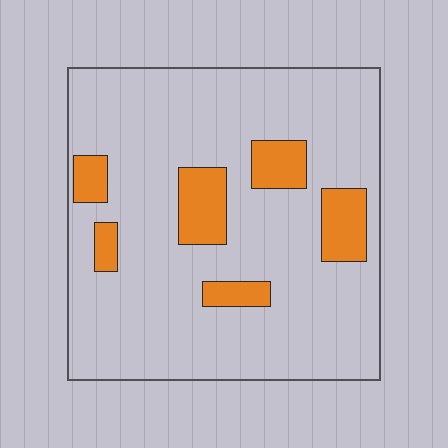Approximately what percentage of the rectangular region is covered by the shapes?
Approximately 15%.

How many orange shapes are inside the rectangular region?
6.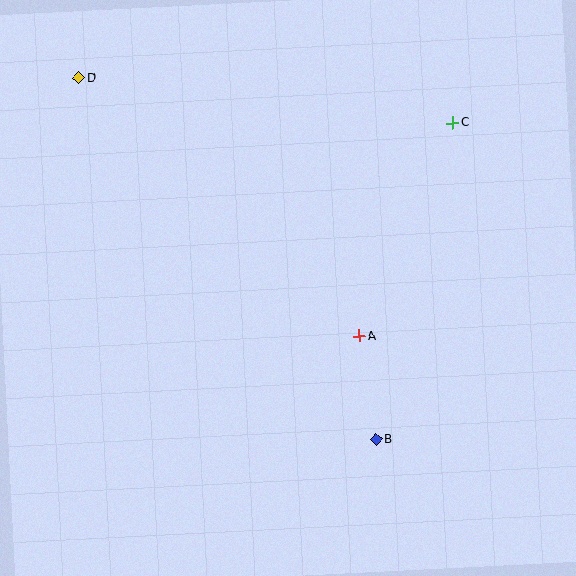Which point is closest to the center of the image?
Point A at (359, 336) is closest to the center.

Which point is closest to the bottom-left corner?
Point B is closest to the bottom-left corner.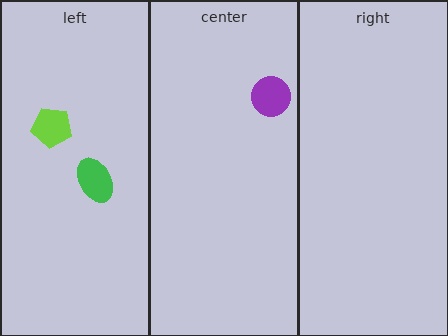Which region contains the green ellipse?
The left region.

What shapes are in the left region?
The green ellipse, the lime pentagon.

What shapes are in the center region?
The purple circle.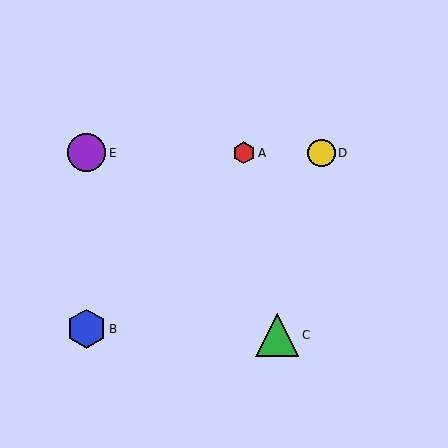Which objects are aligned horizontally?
Objects A, D, E are aligned horizontally.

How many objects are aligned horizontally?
3 objects (A, D, E) are aligned horizontally.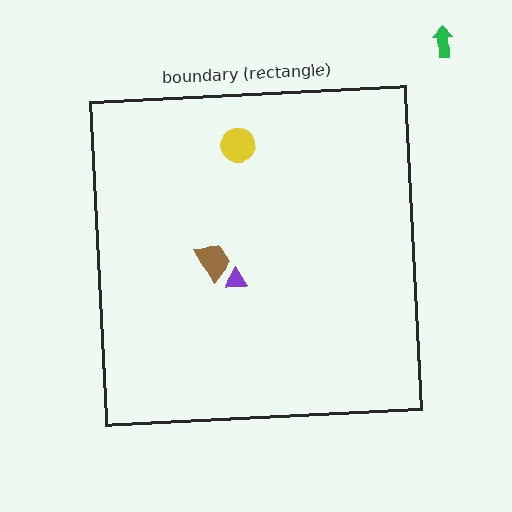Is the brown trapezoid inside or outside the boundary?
Inside.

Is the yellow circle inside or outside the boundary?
Inside.